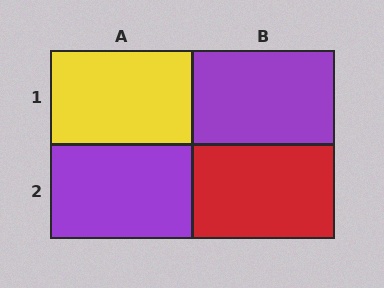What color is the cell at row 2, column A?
Purple.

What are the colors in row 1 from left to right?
Yellow, purple.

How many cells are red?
1 cell is red.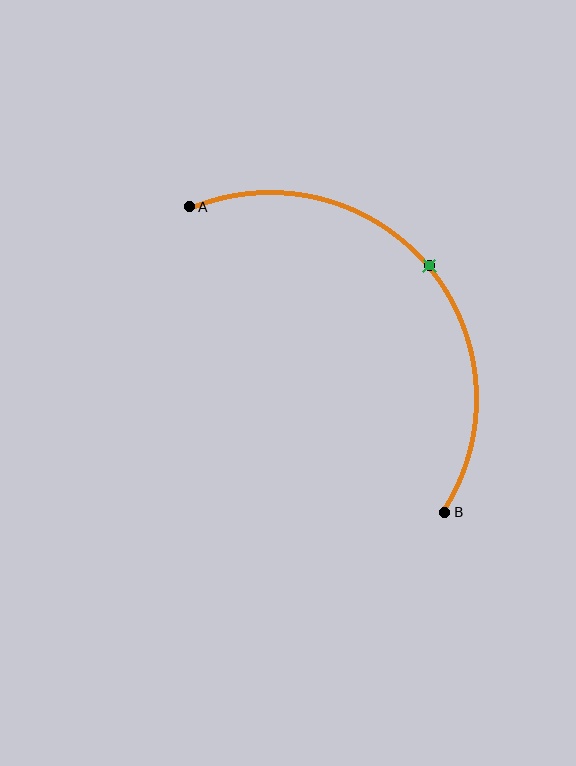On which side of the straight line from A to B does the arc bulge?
The arc bulges above and to the right of the straight line connecting A and B.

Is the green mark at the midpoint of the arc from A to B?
Yes. The green mark lies on the arc at equal arc-length from both A and B — it is the arc midpoint.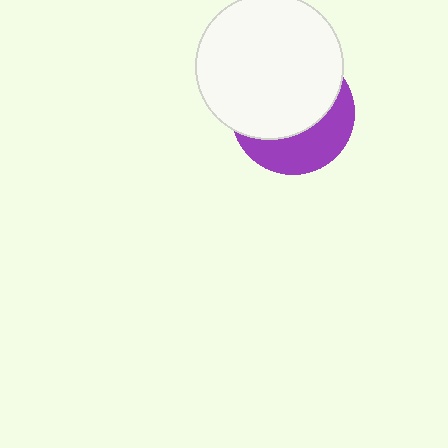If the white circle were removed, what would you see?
You would see the complete purple circle.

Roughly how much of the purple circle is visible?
A small part of it is visible (roughly 38%).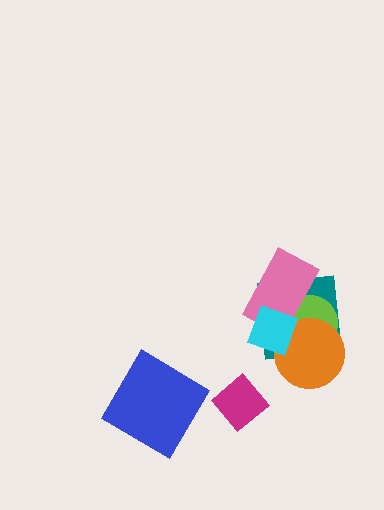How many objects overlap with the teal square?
4 objects overlap with the teal square.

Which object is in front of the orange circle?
The cyan diamond is in front of the orange circle.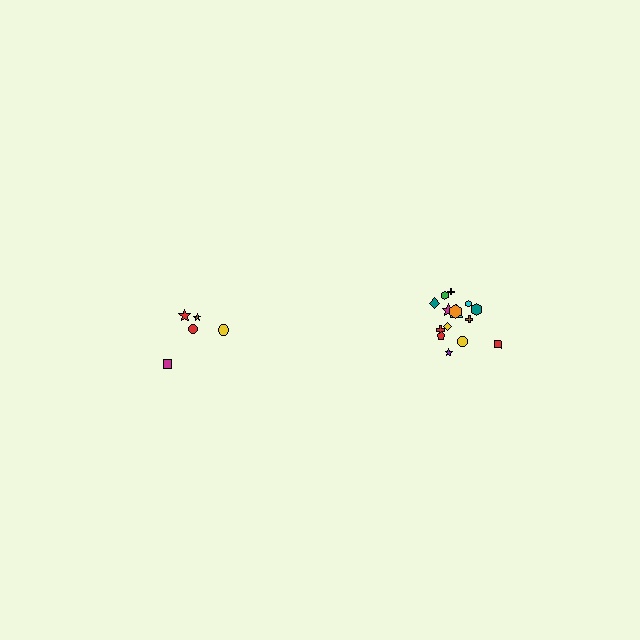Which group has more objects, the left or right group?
The right group.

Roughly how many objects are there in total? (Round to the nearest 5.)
Roughly 20 objects in total.